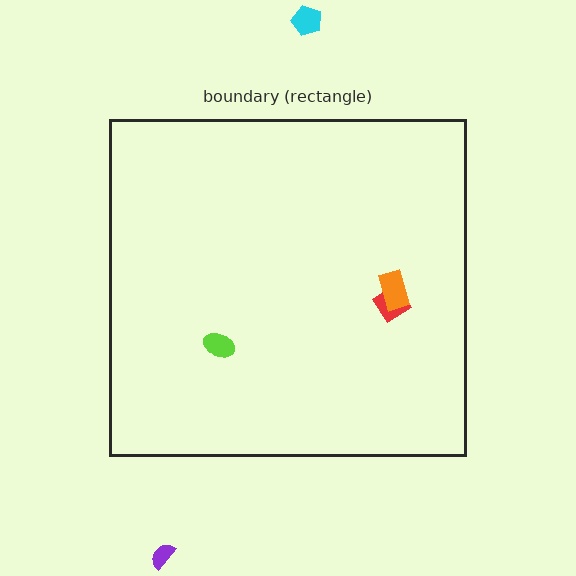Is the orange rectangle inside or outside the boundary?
Inside.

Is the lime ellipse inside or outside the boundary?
Inside.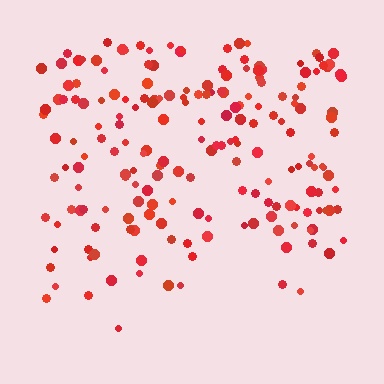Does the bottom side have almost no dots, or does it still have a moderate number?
Still a moderate number, just noticeably fewer than the top.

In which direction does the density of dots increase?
From bottom to top, with the top side densest.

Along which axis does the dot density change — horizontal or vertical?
Vertical.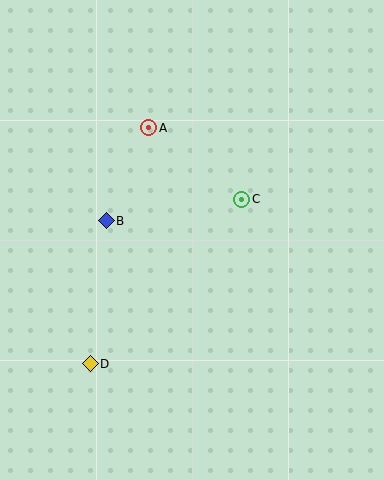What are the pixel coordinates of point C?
Point C is at (242, 199).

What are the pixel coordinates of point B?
Point B is at (106, 221).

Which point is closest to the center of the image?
Point C at (242, 199) is closest to the center.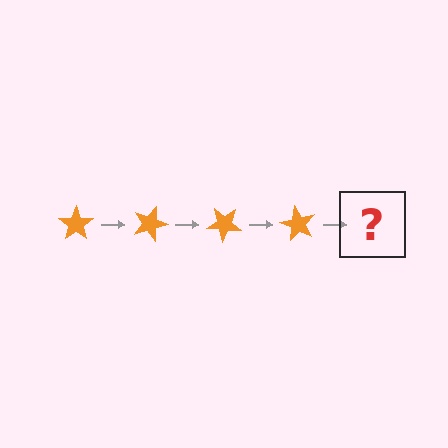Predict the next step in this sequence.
The next step is an orange star rotated 80 degrees.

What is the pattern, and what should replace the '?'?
The pattern is that the star rotates 20 degrees each step. The '?' should be an orange star rotated 80 degrees.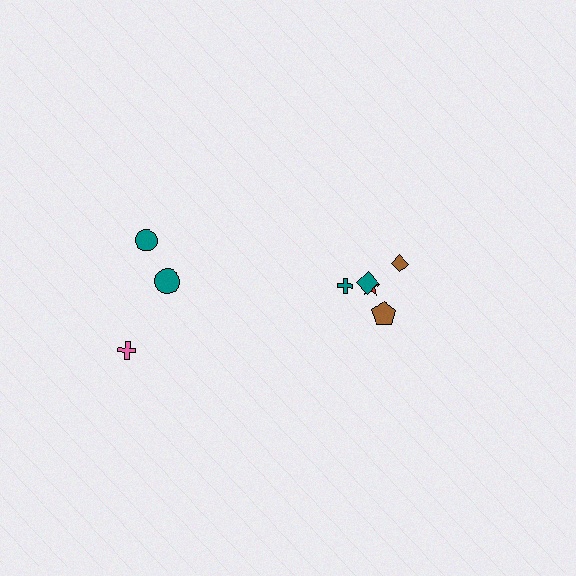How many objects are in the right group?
There are 5 objects.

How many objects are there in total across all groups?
There are 8 objects.